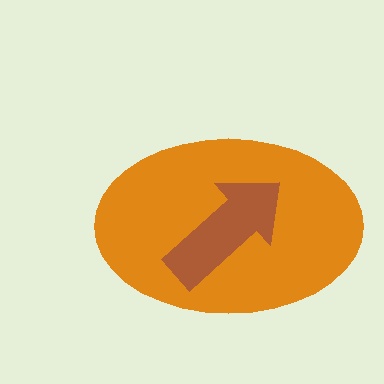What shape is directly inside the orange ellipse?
The brown arrow.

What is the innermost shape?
The brown arrow.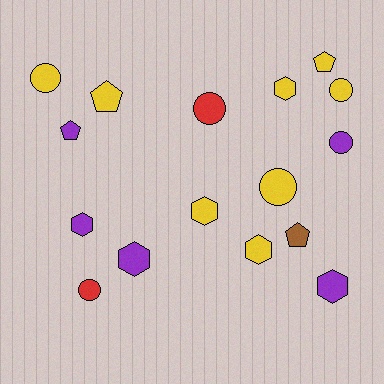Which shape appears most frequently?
Circle, with 6 objects.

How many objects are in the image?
There are 16 objects.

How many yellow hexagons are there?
There are 3 yellow hexagons.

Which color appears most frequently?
Yellow, with 8 objects.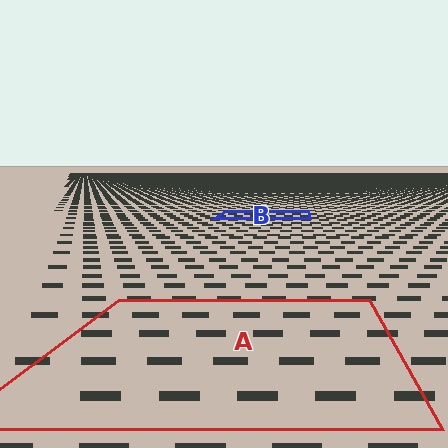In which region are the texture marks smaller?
The texture marks are smaller in region B, because it is farther away.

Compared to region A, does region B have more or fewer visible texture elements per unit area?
Region B has more texture elements per unit area — they are packed more densely because it is farther away.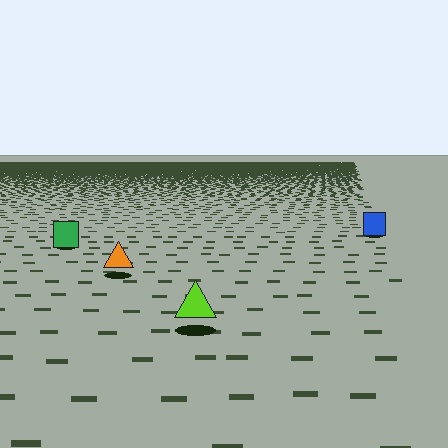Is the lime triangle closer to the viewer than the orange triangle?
Yes. The lime triangle is closer — you can tell from the texture gradient: the ground texture is coarser near it.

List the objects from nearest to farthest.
From nearest to farthest: the lime triangle, the orange triangle, the green square, the blue square.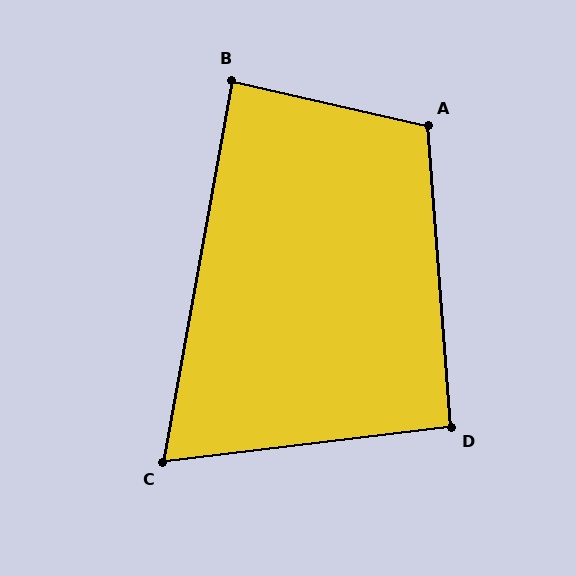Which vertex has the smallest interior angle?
C, at approximately 73 degrees.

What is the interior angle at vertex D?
Approximately 93 degrees (approximately right).